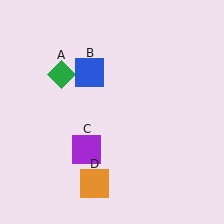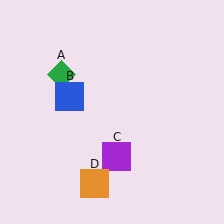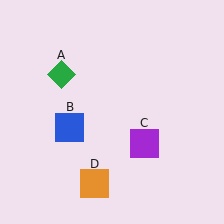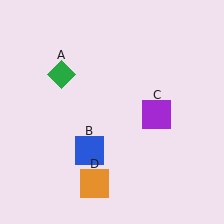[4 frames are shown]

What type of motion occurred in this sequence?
The blue square (object B), purple square (object C) rotated counterclockwise around the center of the scene.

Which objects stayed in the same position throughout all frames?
Green diamond (object A) and orange square (object D) remained stationary.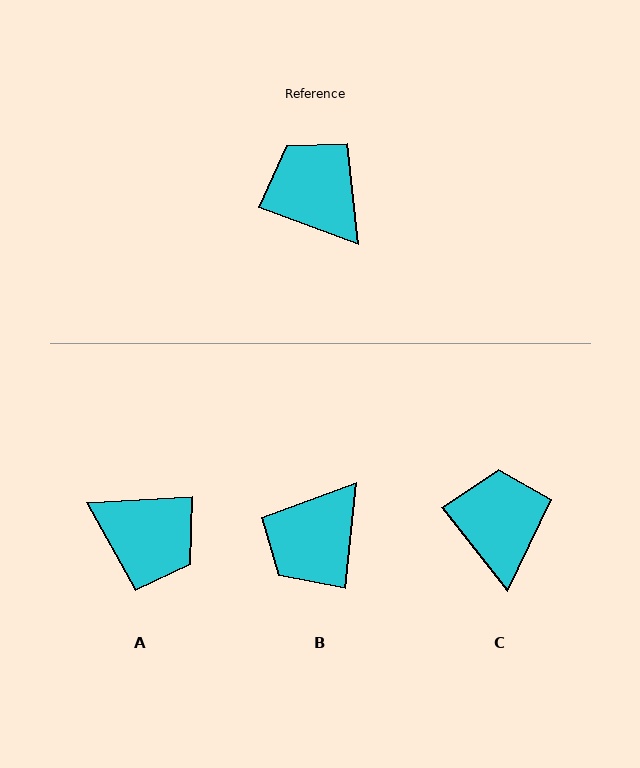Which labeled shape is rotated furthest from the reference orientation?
A, about 157 degrees away.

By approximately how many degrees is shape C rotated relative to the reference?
Approximately 32 degrees clockwise.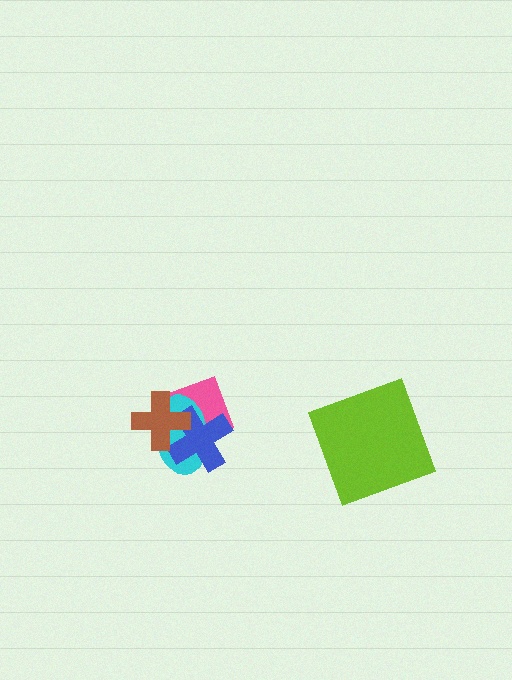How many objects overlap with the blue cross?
3 objects overlap with the blue cross.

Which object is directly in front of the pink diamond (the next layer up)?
The cyan ellipse is directly in front of the pink diamond.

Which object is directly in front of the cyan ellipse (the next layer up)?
The blue cross is directly in front of the cyan ellipse.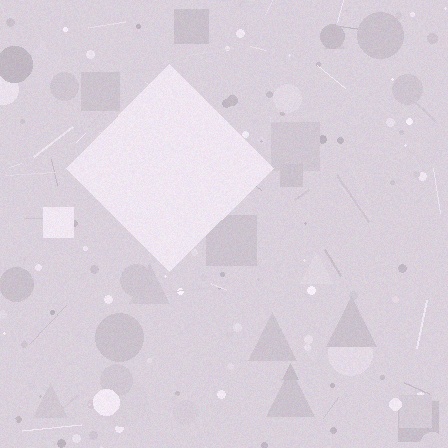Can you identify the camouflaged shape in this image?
The camouflaged shape is a diamond.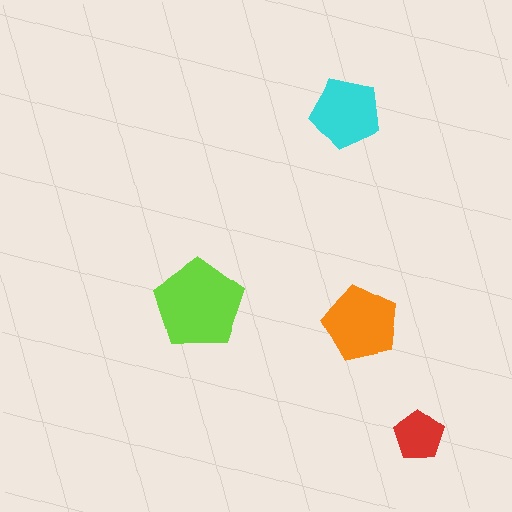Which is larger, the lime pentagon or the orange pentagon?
The lime one.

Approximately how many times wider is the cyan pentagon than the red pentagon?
About 1.5 times wider.